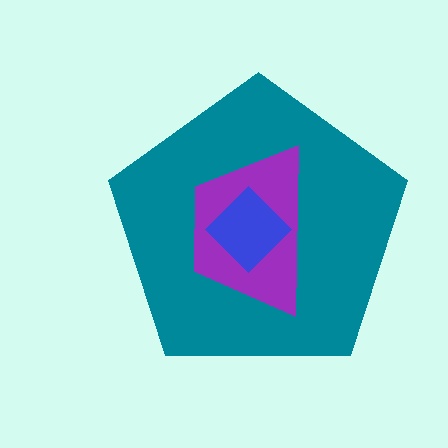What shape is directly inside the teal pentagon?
The purple trapezoid.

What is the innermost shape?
The blue diamond.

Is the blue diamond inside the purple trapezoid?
Yes.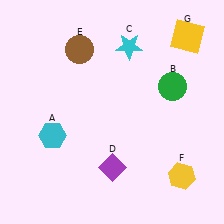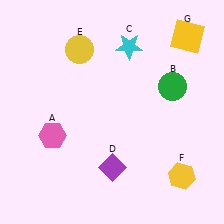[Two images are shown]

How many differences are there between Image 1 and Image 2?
There are 2 differences between the two images.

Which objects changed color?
A changed from cyan to pink. E changed from brown to yellow.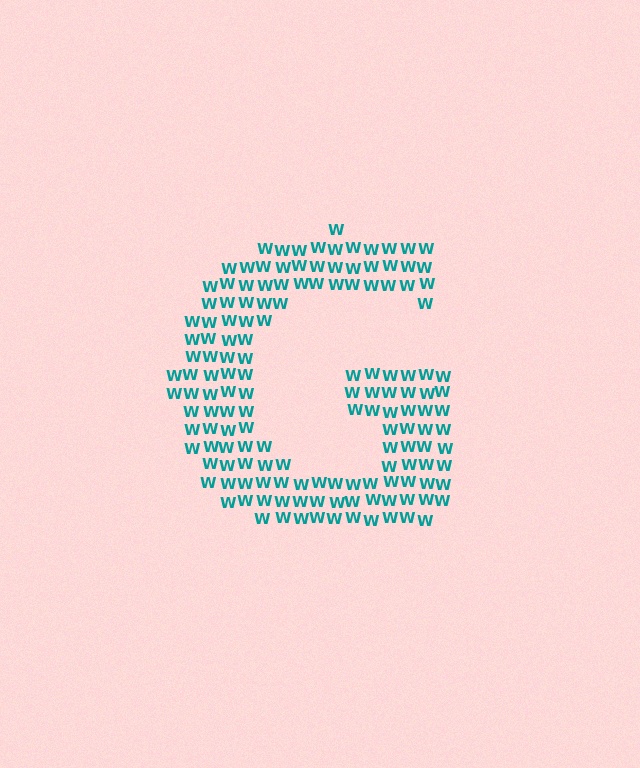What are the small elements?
The small elements are letter W's.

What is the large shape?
The large shape is the letter G.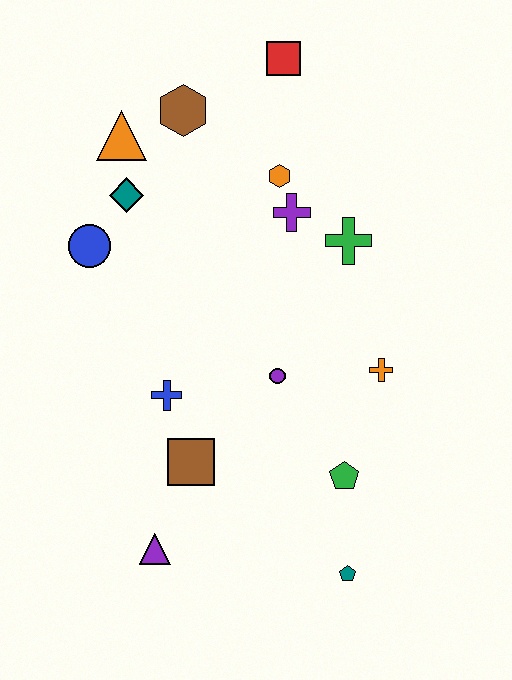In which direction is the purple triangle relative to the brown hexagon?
The purple triangle is below the brown hexagon.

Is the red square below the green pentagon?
No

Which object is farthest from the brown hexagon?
The teal pentagon is farthest from the brown hexagon.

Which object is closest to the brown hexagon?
The orange triangle is closest to the brown hexagon.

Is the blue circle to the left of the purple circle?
Yes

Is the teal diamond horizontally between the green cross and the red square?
No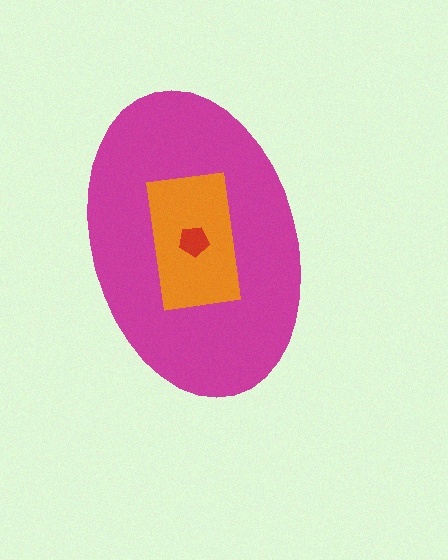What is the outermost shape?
The magenta ellipse.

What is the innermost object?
The red pentagon.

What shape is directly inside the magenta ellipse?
The orange rectangle.